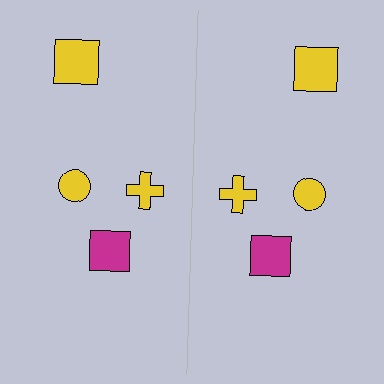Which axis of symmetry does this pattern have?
The pattern has a vertical axis of symmetry running through the center of the image.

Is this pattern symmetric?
Yes, this pattern has bilateral (reflection) symmetry.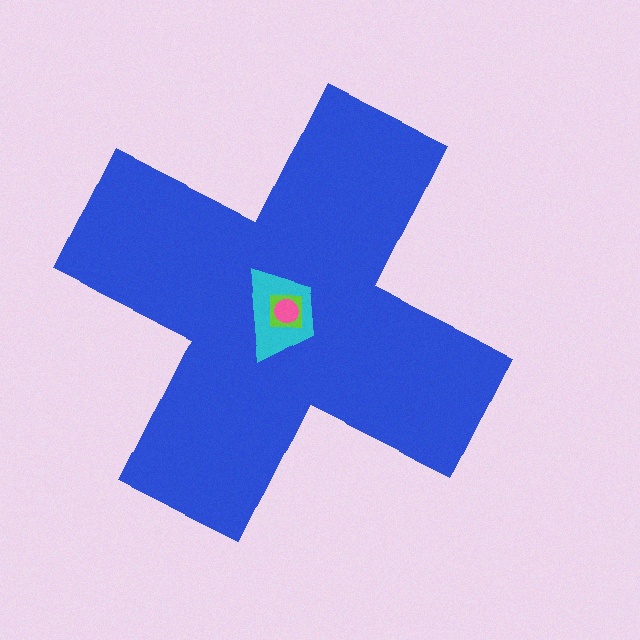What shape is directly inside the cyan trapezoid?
The lime square.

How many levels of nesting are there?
4.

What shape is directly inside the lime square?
The pink circle.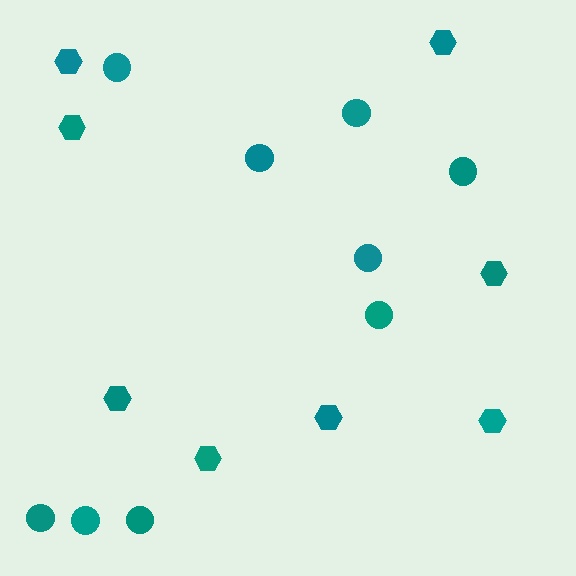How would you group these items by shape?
There are 2 groups: one group of hexagons (8) and one group of circles (9).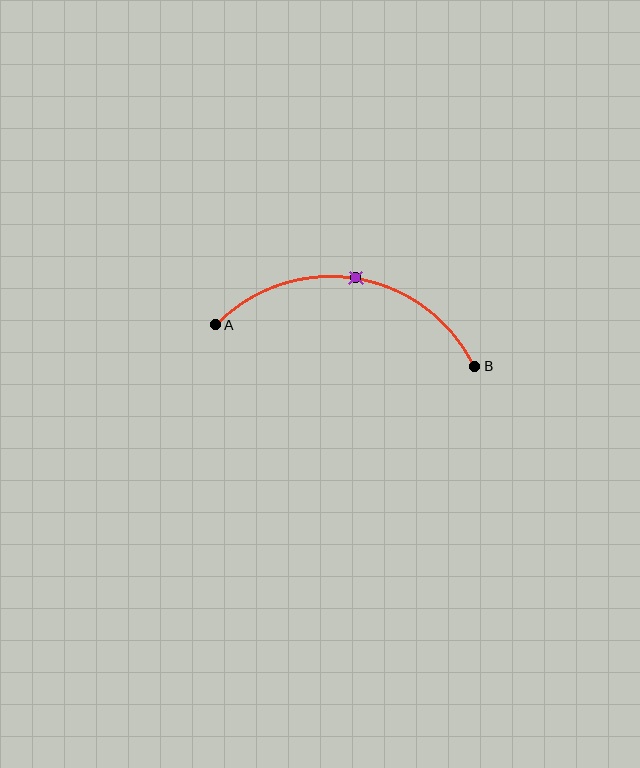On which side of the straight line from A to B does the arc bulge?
The arc bulges above the straight line connecting A and B.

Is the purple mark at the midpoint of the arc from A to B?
Yes. The purple mark lies on the arc at equal arc-length from both A and B — it is the arc midpoint.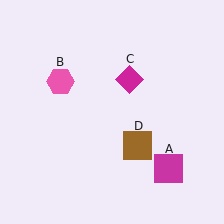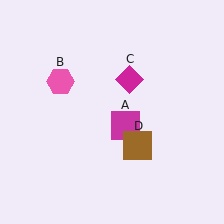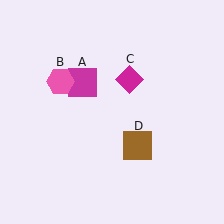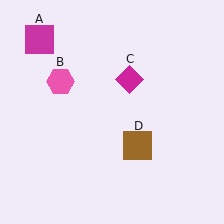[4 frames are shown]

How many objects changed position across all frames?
1 object changed position: magenta square (object A).